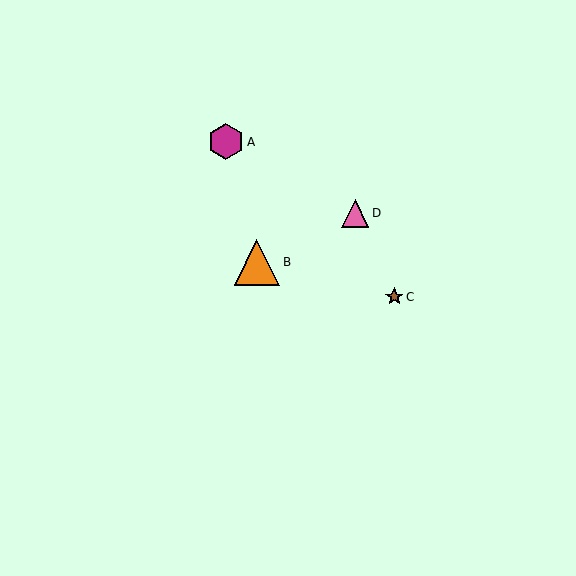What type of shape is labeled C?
Shape C is a brown star.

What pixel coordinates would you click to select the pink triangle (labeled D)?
Click at (355, 213) to select the pink triangle D.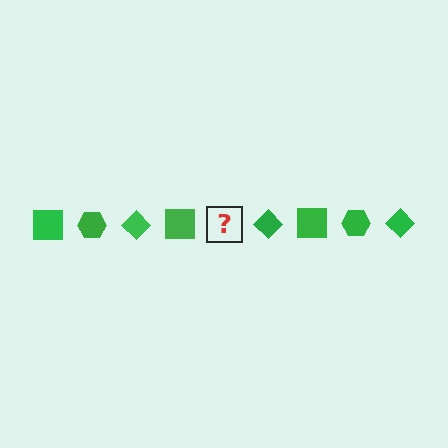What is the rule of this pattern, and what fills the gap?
The rule is that the pattern cycles through square, hexagon, diamond shapes in green. The gap should be filled with a green hexagon.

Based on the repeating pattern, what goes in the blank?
The blank should be a green hexagon.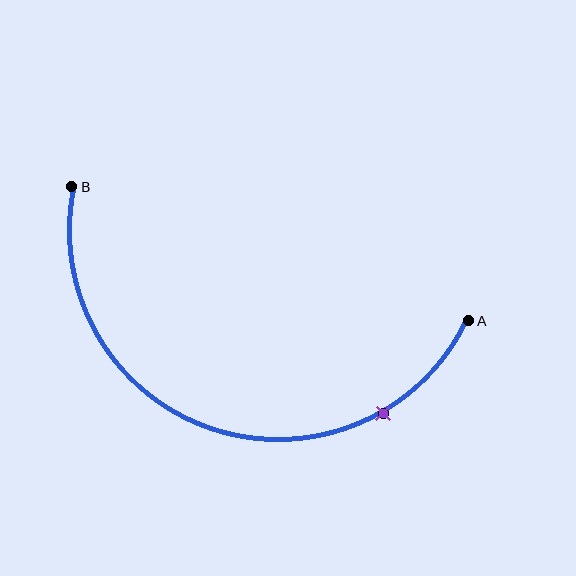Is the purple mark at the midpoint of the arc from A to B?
No. The purple mark lies on the arc but is closer to endpoint A. The arc midpoint would be at the point on the curve equidistant along the arc from both A and B.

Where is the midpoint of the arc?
The arc midpoint is the point on the curve farthest from the straight line joining A and B. It sits below that line.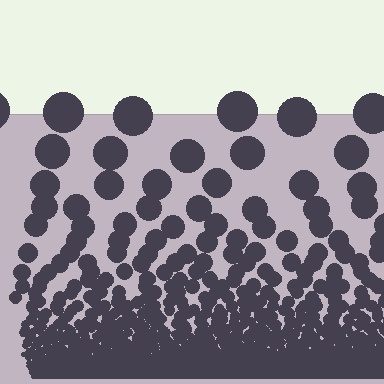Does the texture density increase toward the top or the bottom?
Density increases toward the bottom.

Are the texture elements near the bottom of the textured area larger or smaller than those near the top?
Smaller. The gradient is inverted — elements near the bottom are smaller and denser.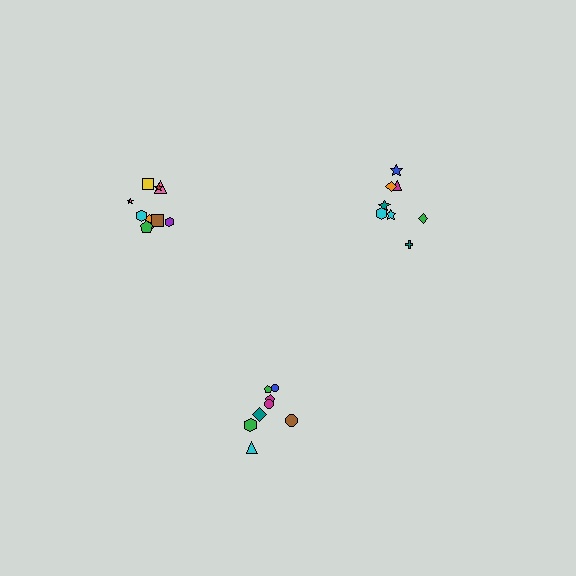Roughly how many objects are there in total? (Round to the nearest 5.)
Roughly 25 objects in total.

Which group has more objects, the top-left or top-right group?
The top-left group.